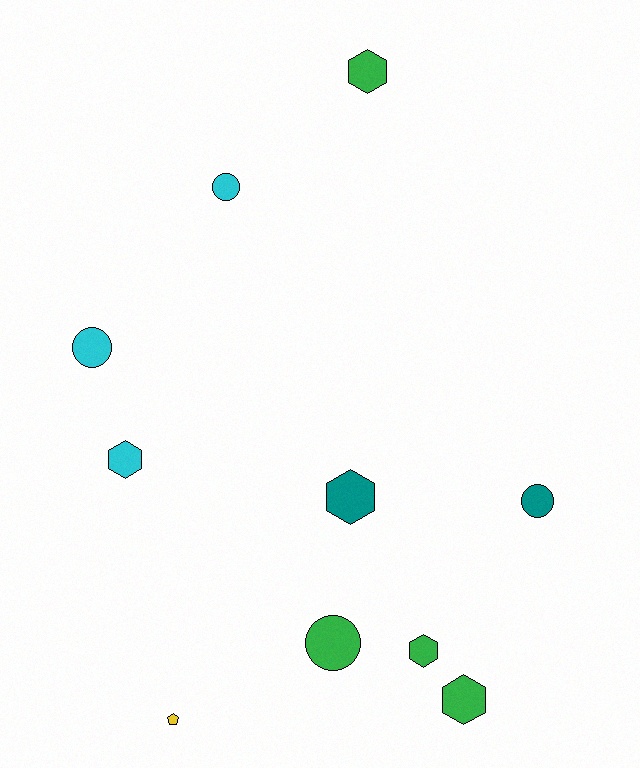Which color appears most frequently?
Green, with 4 objects.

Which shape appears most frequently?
Hexagon, with 5 objects.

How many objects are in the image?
There are 10 objects.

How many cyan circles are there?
There are 2 cyan circles.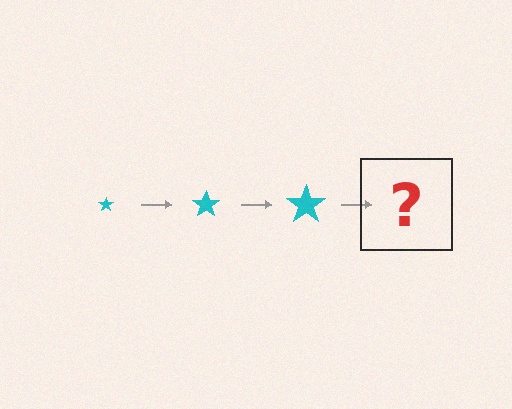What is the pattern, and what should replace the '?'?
The pattern is that the star gets progressively larger each step. The '?' should be a cyan star, larger than the previous one.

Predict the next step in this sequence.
The next step is a cyan star, larger than the previous one.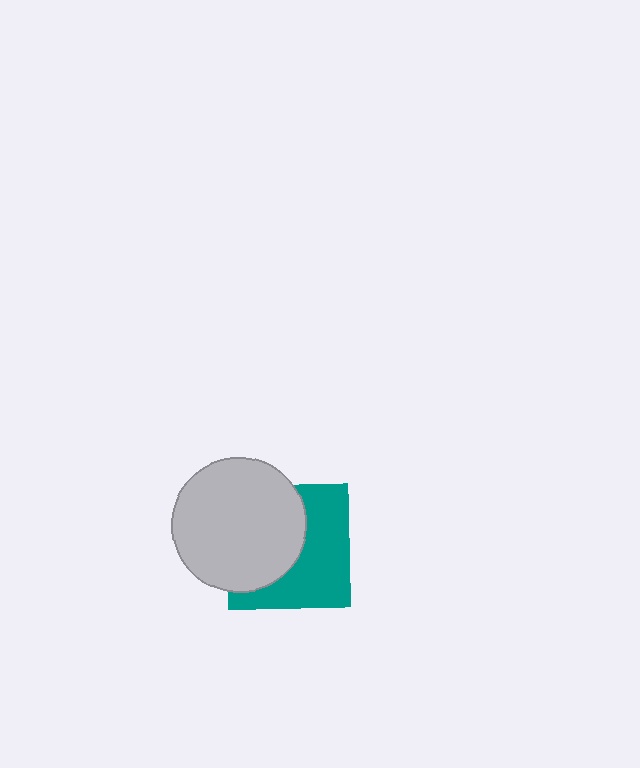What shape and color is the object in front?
The object in front is a light gray circle.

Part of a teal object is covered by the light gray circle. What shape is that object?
It is a square.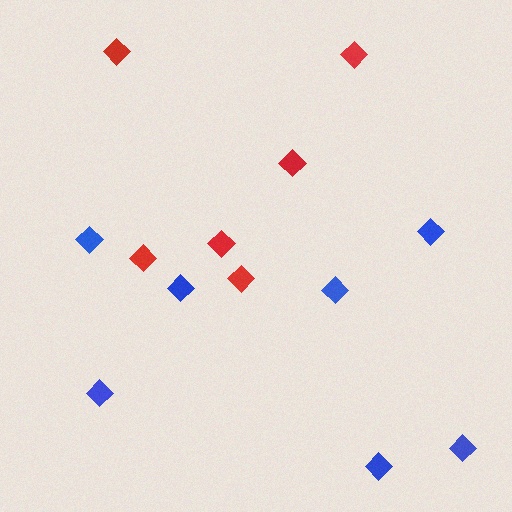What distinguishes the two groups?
There are 2 groups: one group of red diamonds (6) and one group of blue diamonds (7).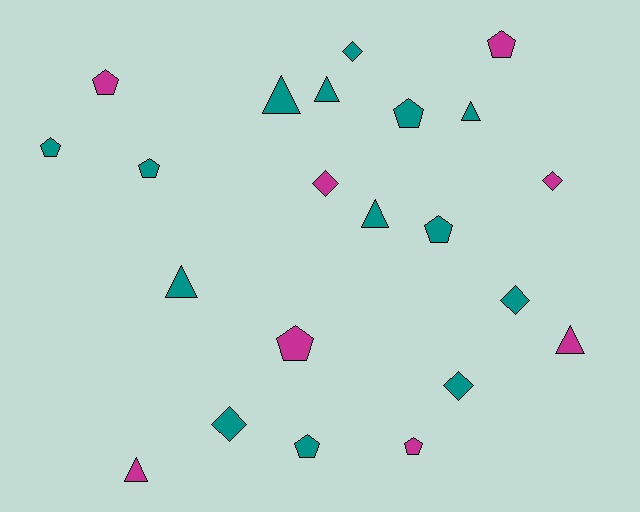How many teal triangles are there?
There are 5 teal triangles.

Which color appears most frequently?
Teal, with 14 objects.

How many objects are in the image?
There are 22 objects.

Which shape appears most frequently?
Pentagon, with 9 objects.